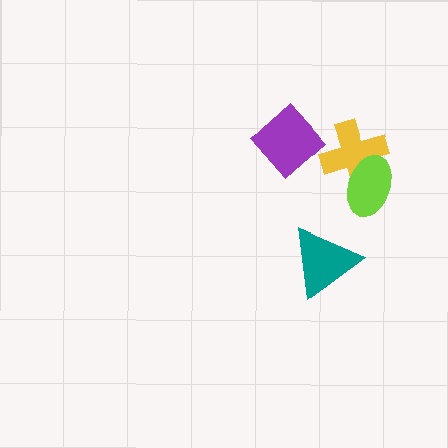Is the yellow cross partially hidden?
Yes, it is partially covered by another shape.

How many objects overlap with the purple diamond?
0 objects overlap with the purple diamond.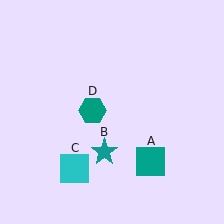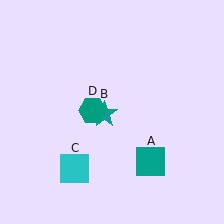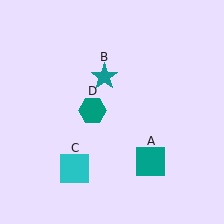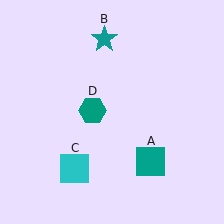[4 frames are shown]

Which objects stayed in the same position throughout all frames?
Teal square (object A) and cyan square (object C) and teal hexagon (object D) remained stationary.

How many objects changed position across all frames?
1 object changed position: teal star (object B).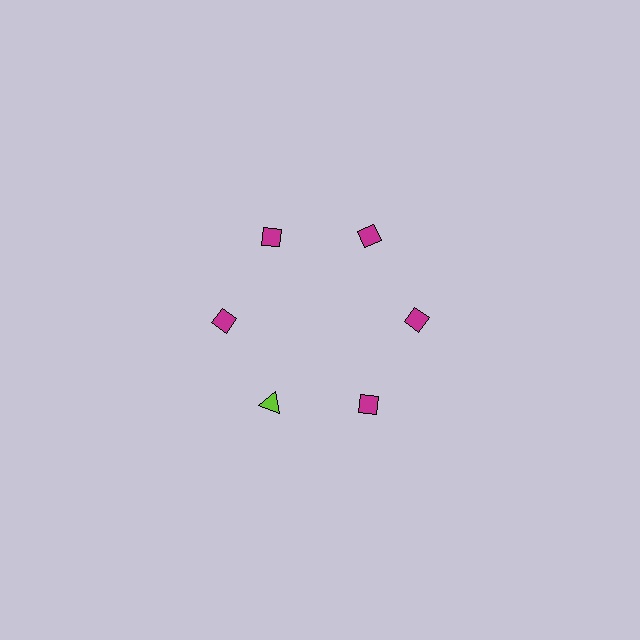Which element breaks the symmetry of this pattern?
The lime triangle at roughly the 7 o'clock position breaks the symmetry. All other shapes are magenta diamonds.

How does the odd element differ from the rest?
It differs in both color (lime instead of magenta) and shape (triangle instead of diamond).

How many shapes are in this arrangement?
There are 6 shapes arranged in a ring pattern.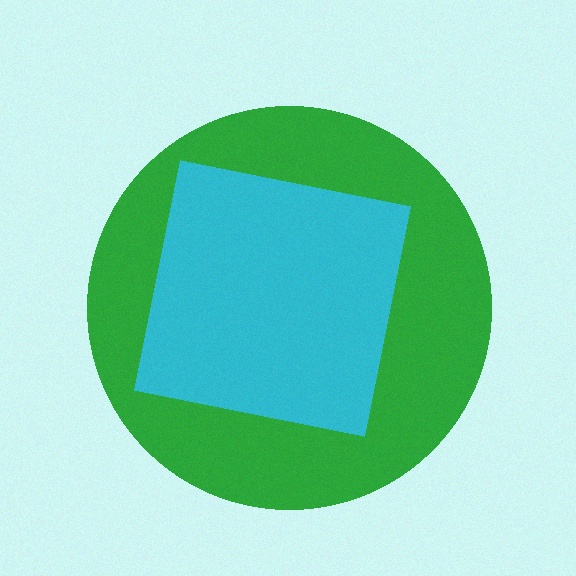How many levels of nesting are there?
2.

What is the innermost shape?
The cyan square.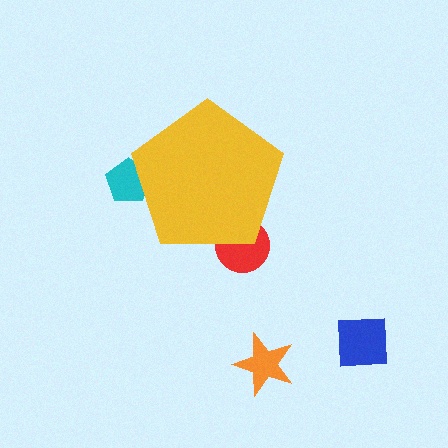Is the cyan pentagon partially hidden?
Yes, the cyan pentagon is partially hidden behind the yellow pentagon.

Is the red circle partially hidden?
Yes, the red circle is partially hidden behind the yellow pentagon.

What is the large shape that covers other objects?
A yellow pentagon.